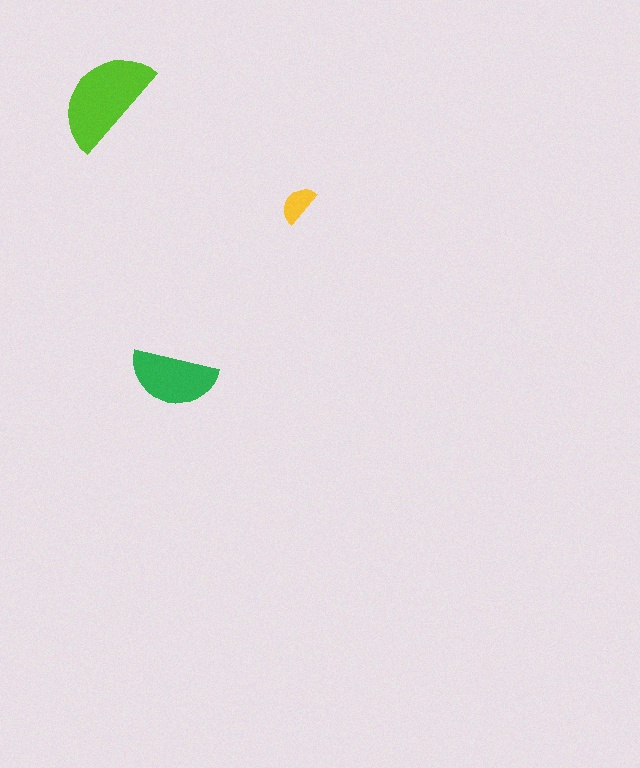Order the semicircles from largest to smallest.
the lime one, the green one, the yellow one.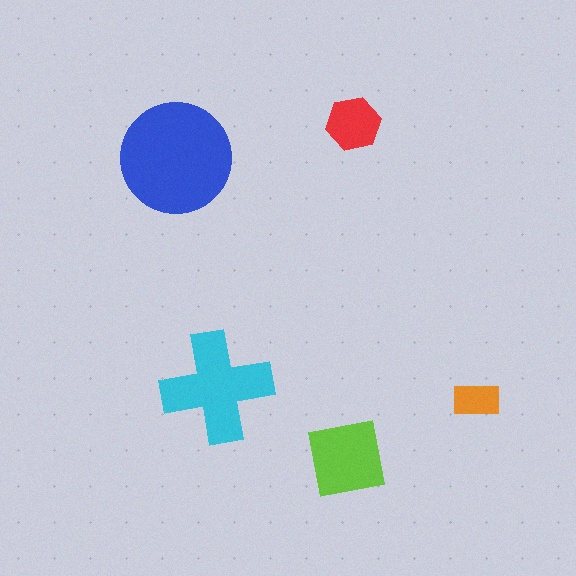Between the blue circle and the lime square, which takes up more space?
The blue circle.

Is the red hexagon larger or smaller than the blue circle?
Smaller.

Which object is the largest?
The blue circle.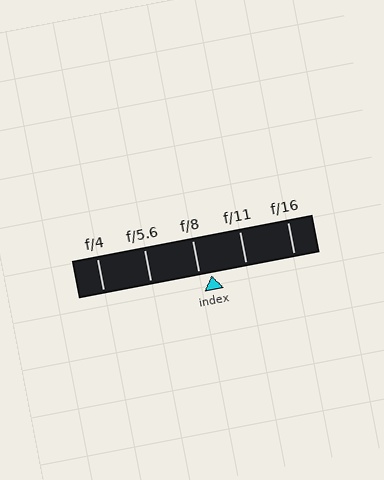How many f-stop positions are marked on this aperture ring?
There are 5 f-stop positions marked.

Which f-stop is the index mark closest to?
The index mark is closest to f/8.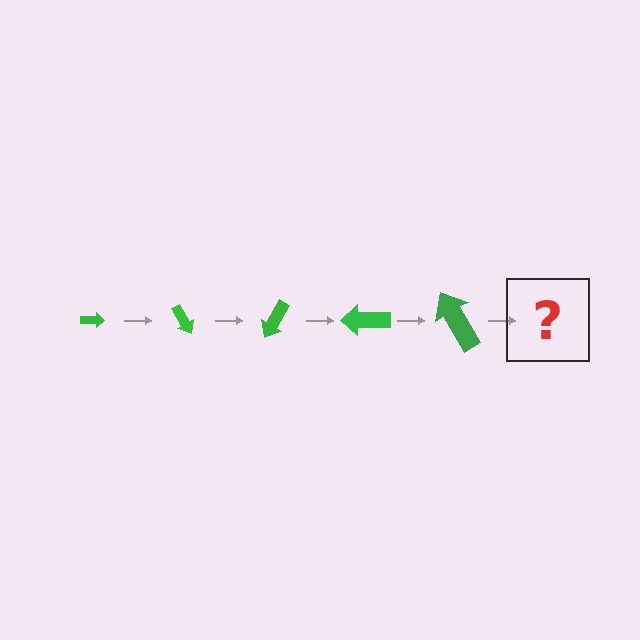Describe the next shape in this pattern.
It should be an arrow, larger than the previous one and rotated 300 degrees from the start.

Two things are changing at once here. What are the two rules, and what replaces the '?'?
The two rules are that the arrow grows larger each step and it rotates 60 degrees each step. The '?' should be an arrow, larger than the previous one and rotated 300 degrees from the start.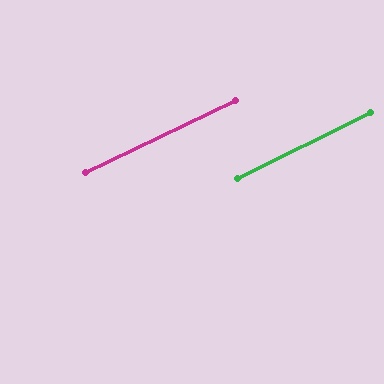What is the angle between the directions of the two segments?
Approximately 1 degree.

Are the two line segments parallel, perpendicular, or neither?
Parallel — their directions differ by only 0.7°.